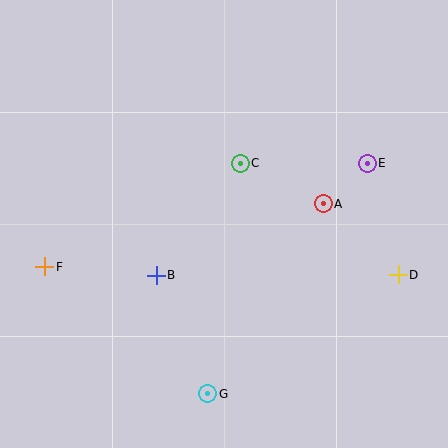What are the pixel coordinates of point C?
Point C is at (240, 163).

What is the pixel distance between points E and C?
The distance between E and C is 127 pixels.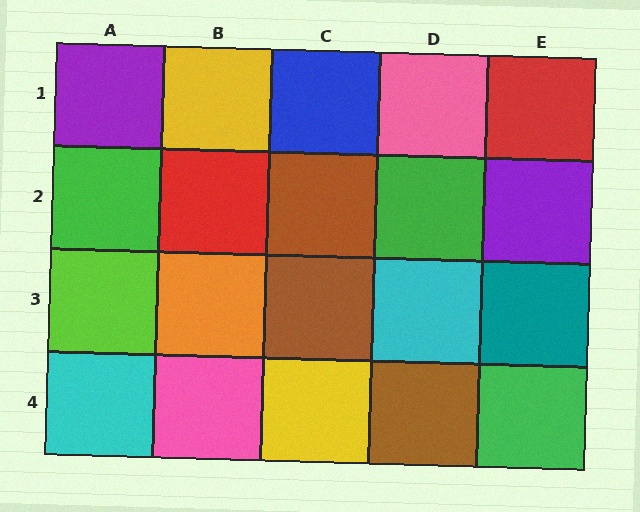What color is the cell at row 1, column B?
Yellow.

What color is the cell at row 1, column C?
Blue.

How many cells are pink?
2 cells are pink.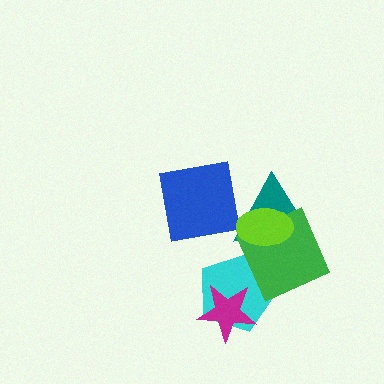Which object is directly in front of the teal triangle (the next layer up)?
The green square is directly in front of the teal triangle.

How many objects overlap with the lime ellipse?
2 objects overlap with the lime ellipse.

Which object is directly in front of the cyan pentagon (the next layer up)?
The green square is directly in front of the cyan pentagon.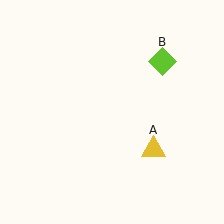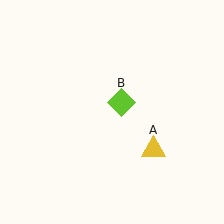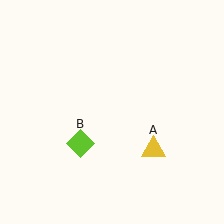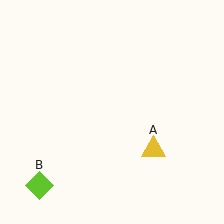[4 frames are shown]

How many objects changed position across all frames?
1 object changed position: lime diamond (object B).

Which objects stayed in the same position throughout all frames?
Yellow triangle (object A) remained stationary.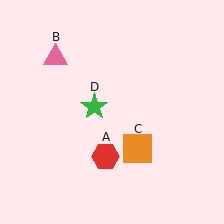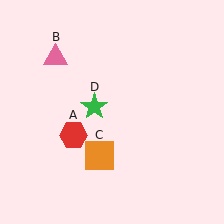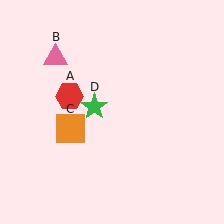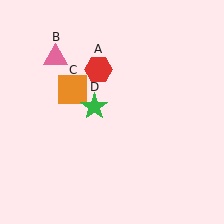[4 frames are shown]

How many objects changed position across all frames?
2 objects changed position: red hexagon (object A), orange square (object C).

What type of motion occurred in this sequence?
The red hexagon (object A), orange square (object C) rotated clockwise around the center of the scene.